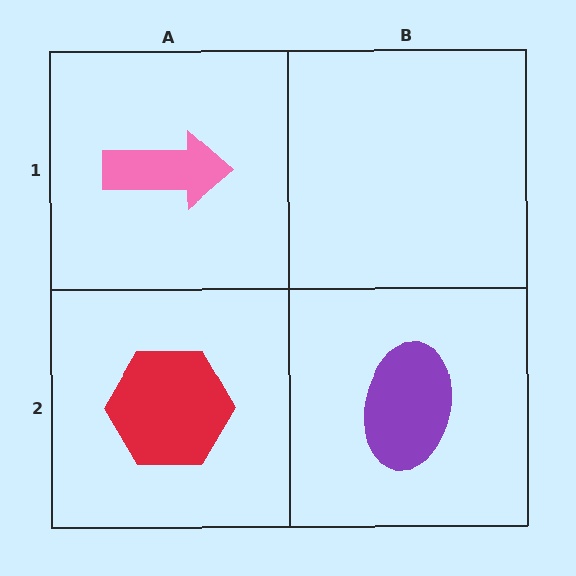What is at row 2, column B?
A purple ellipse.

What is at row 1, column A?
A pink arrow.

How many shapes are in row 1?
1 shape.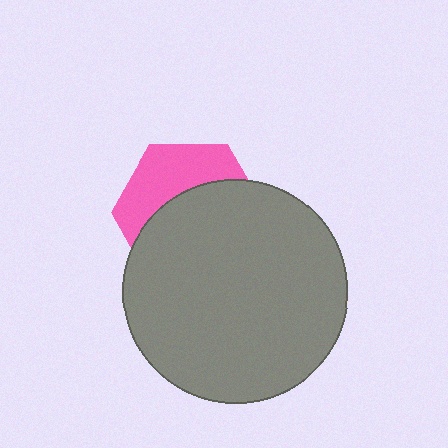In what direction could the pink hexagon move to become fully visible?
The pink hexagon could move up. That would shift it out from behind the gray circle entirely.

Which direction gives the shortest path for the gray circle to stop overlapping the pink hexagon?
Moving down gives the shortest separation.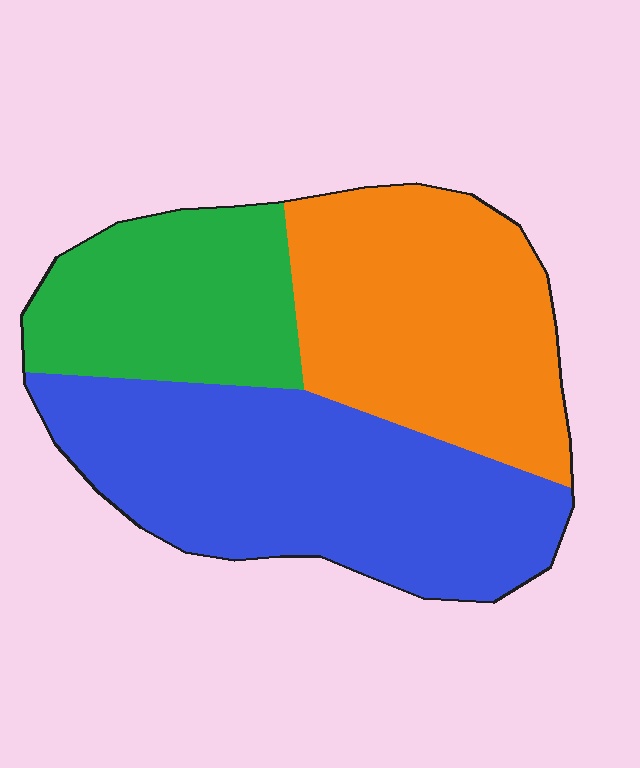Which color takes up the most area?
Blue, at roughly 40%.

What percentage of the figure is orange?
Orange covers roughly 35% of the figure.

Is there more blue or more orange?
Blue.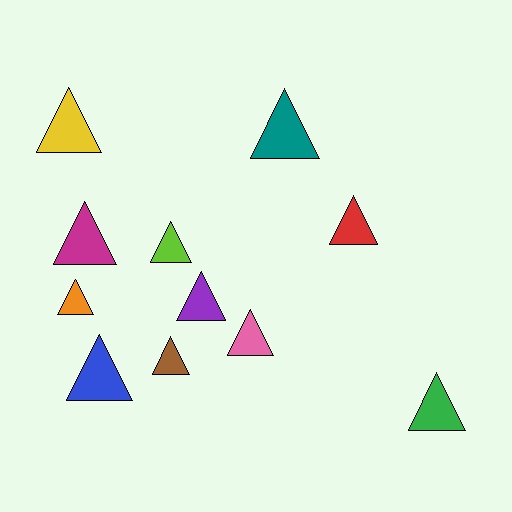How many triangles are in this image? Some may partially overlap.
There are 11 triangles.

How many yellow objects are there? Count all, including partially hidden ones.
There is 1 yellow object.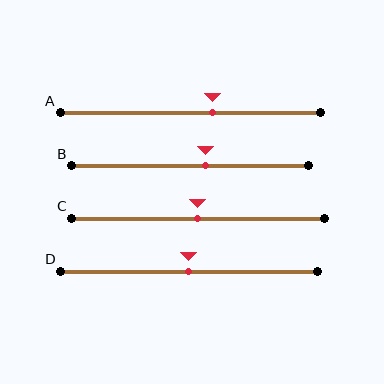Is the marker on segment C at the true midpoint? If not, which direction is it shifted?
Yes, the marker on segment C is at the true midpoint.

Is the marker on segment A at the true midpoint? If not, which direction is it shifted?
No, the marker on segment A is shifted to the right by about 8% of the segment length.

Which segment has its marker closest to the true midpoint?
Segment C has its marker closest to the true midpoint.